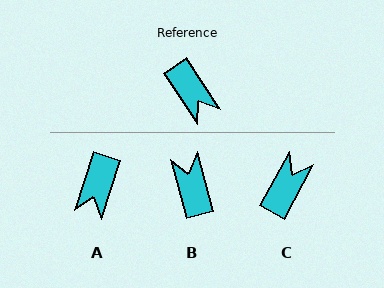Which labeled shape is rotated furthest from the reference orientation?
B, about 162 degrees away.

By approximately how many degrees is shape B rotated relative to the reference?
Approximately 162 degrees counter-clockwise.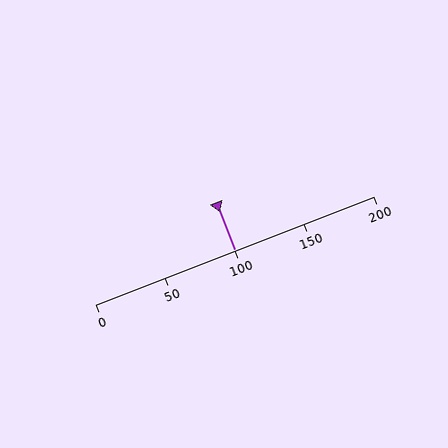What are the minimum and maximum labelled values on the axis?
The axis runs from 0 to 200.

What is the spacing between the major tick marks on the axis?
The major ticks are spaced 50 apart.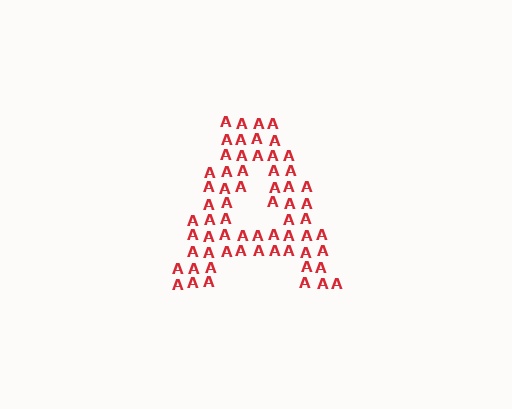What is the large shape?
The large shape is the letter A.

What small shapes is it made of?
It is made of small letter A's.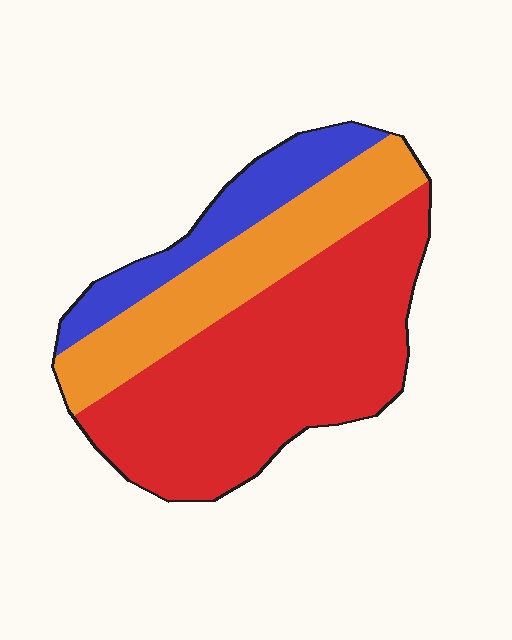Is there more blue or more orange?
Orange.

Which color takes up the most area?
Red, at roughly 55%.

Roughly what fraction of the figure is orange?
Orange covers 27% of the figure.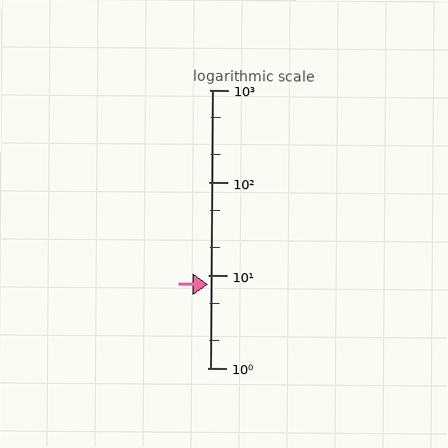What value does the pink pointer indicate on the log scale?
The pointer indicates approximately 7.9.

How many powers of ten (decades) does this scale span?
The scale spans 3 decades, from 1 to 1000.